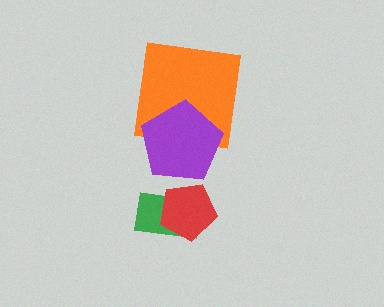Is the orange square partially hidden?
Yes, it is partially covered by another shape.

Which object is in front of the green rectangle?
The red pentagon is in front of the green rectangle.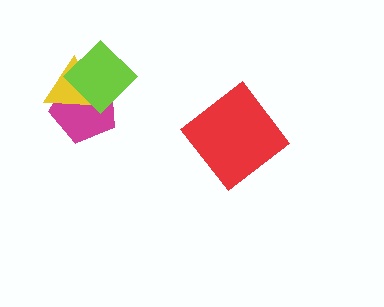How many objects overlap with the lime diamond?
2 objects overlap with the lime diamond.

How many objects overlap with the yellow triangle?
2 objects overlap with the yellow triangle.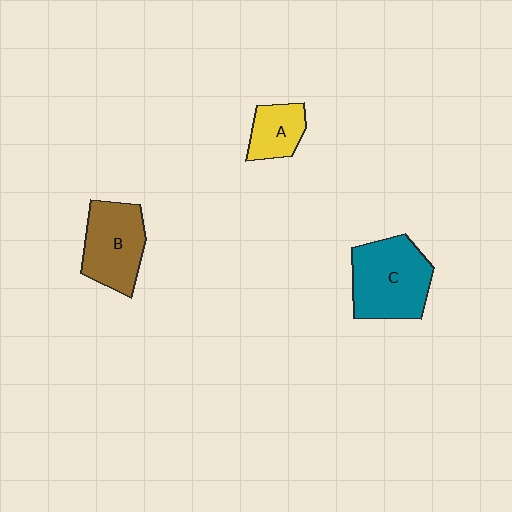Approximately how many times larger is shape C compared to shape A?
Approximately 2.1 times.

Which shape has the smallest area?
Shape A (yellow).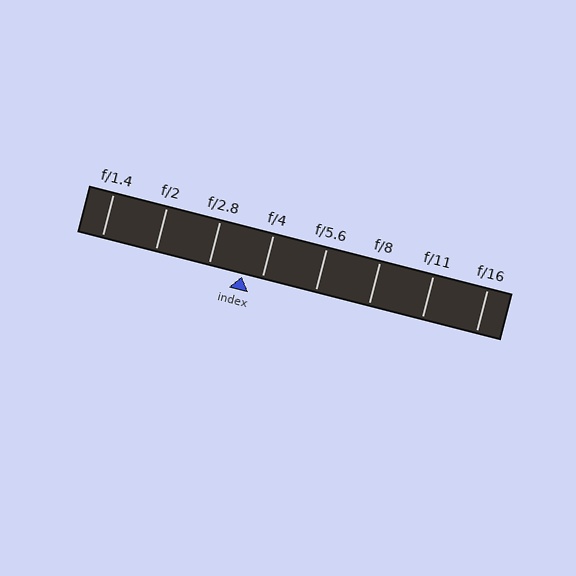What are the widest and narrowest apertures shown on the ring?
The widest aperture shown is f/1.4 and the narrowest is f/16.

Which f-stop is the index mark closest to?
The index mark is closest to f/4.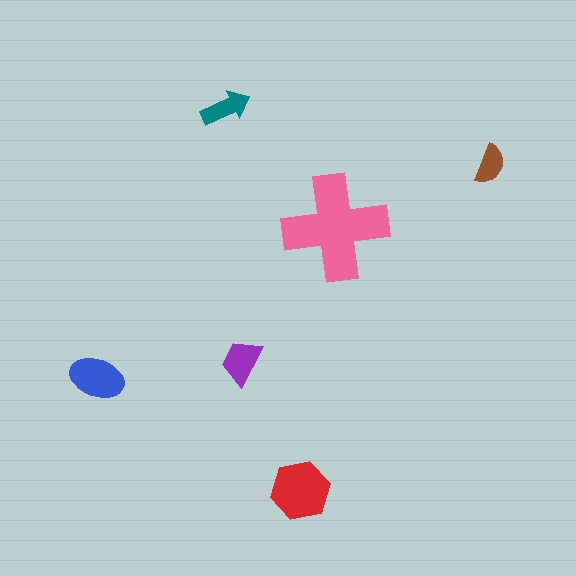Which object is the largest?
The pink cross.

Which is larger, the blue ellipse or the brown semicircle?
The blue ellipse.